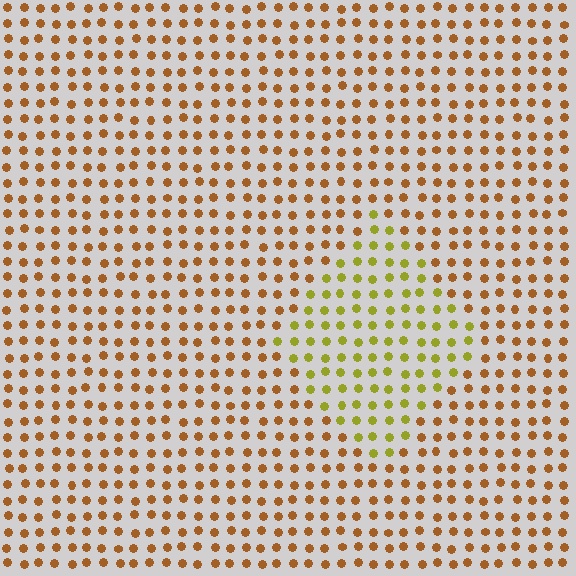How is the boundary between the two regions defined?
The boundary is defined purely by a slight shift in hue (about 39 degrees). Spacing, size, and orientation are identical on both sides.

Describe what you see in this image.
The image is filled with small brown elements in a uniform arrangement. A diamond-shaped region is visible where the elements are tinted to a slightly different hue, forming a subtle color boundary.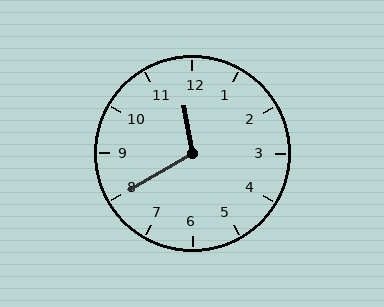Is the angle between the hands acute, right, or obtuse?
It is obtuse.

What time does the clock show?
11:40.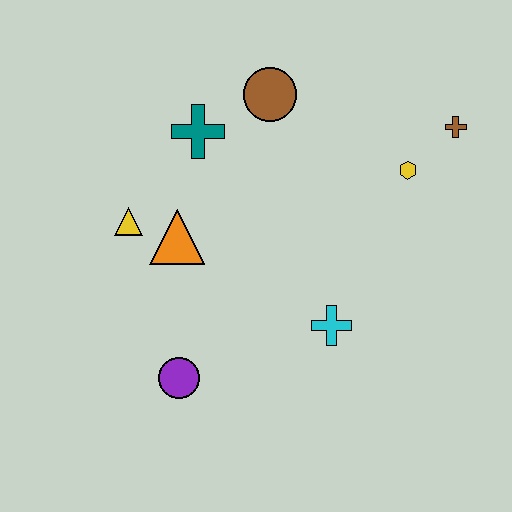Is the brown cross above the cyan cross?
Yes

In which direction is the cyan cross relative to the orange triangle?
The cyan cross is to the right of the orange triangle.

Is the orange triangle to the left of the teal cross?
Yes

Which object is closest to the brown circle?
The teal cross is closest to the brown circle.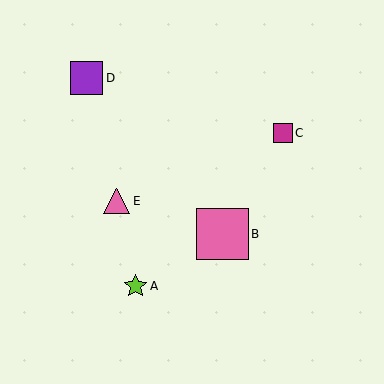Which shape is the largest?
The pink square (labeled B) is the largest.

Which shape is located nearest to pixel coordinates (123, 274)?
The lime star (labeled A) at (135, 286) is nearest to that location.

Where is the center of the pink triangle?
The center of the pink triangle is at (117, 201).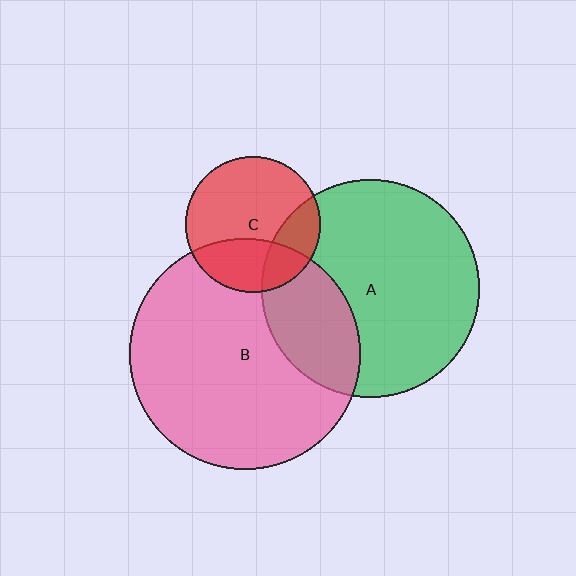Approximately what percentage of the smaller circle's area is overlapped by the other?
Approximately 30%.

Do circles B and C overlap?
Yes.